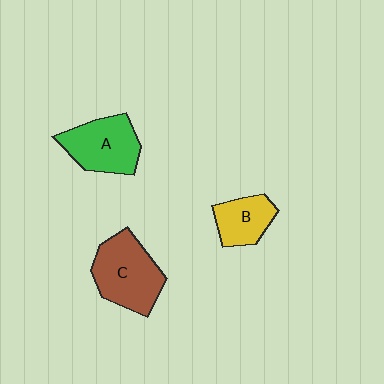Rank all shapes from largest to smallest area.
From largest to smallest: C (brown), A (green), B (yellow).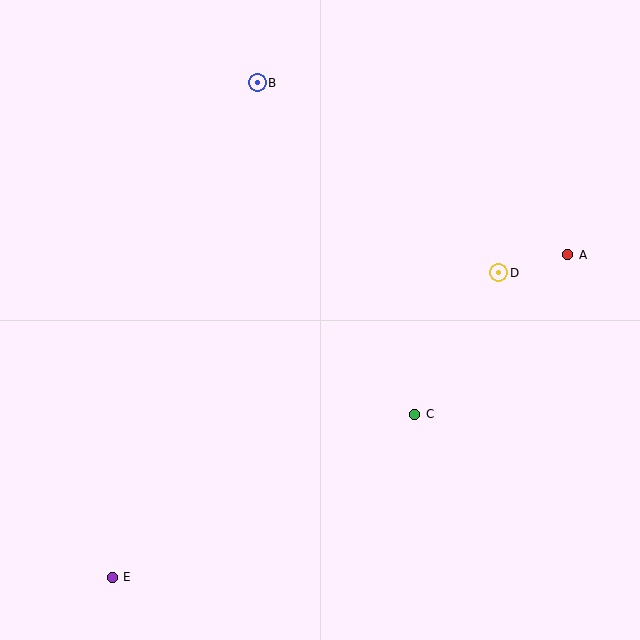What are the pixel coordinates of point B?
Point B is at (257, 83).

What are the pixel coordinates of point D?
Point D is at (499, 273).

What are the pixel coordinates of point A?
Point A is at (568, 255).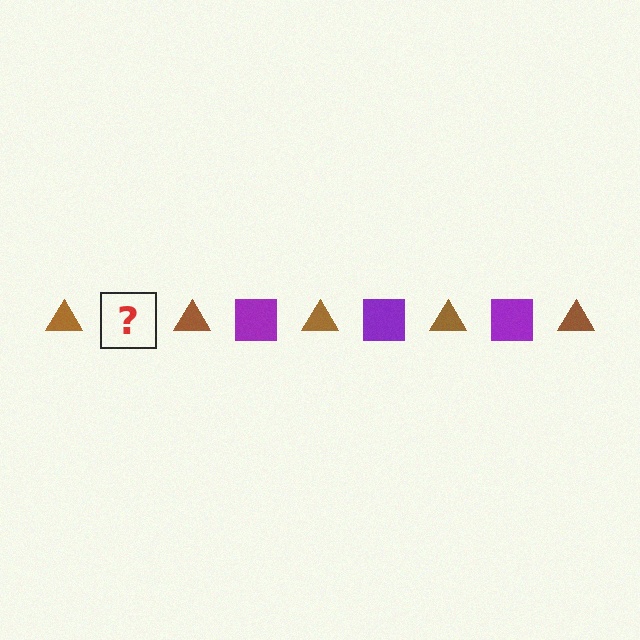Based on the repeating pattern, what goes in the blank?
The blank should be a purple square.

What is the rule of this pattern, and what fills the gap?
The rule is that the pattern alternates between brown triangle and purple square. The gap should be filled with a purple square.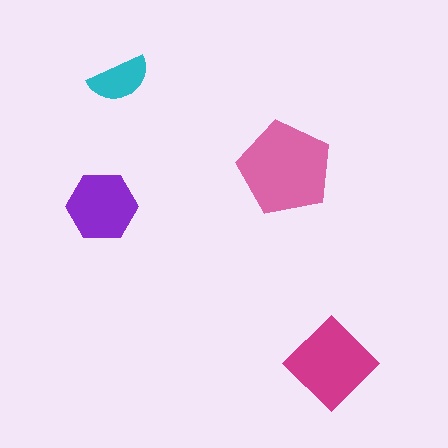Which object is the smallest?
The cyan semicircle.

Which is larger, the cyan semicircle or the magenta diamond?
The magenta diamond.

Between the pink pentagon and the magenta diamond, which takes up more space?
The pink pentagon.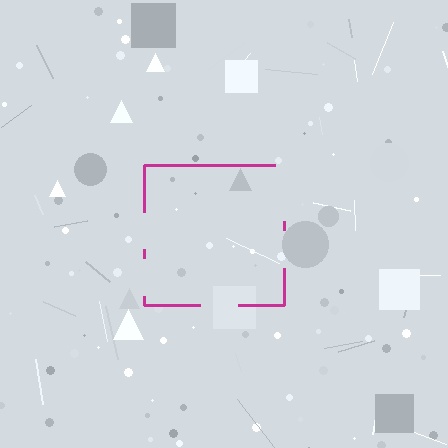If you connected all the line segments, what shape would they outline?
They would outline a square.